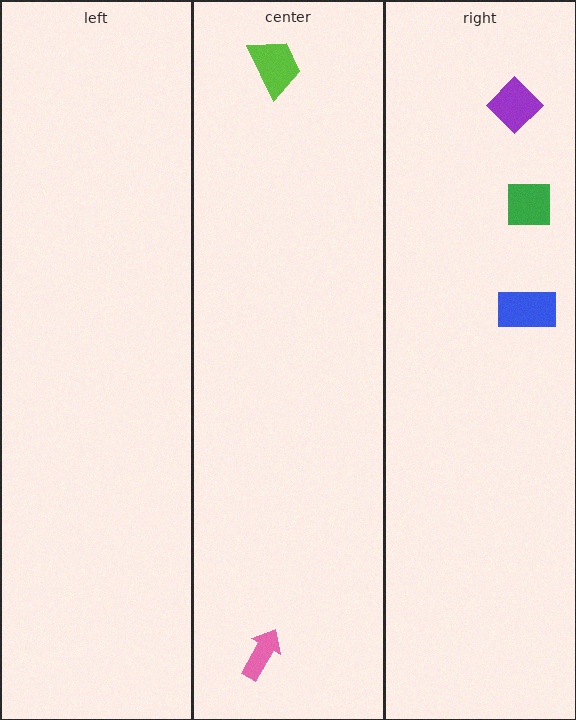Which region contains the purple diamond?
The right region.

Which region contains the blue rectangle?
The right region.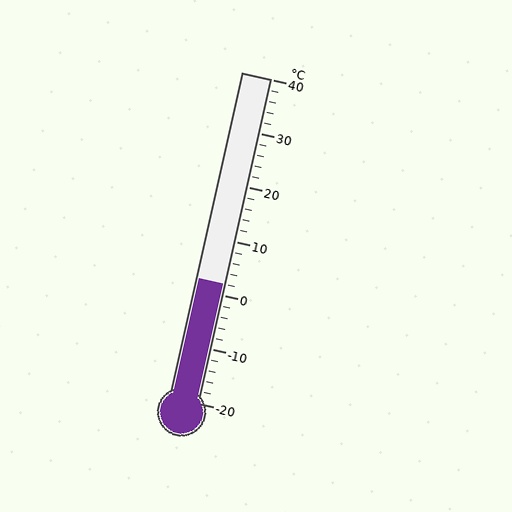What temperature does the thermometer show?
The thermometer shows approximately 2°C.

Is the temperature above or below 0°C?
The temperature is above 0°C.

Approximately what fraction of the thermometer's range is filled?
The thermometer is filled to approximately 35% of its range.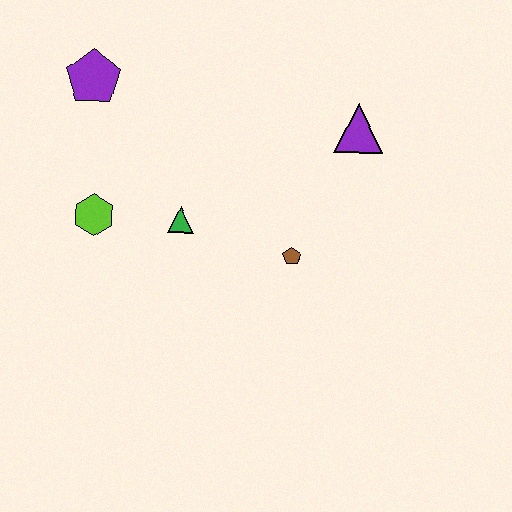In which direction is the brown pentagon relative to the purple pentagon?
The brown pentagon is to the right of the purple pentagon.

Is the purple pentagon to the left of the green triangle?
Yes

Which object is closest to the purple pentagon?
The lime hexagon is closest to the purple pentagon.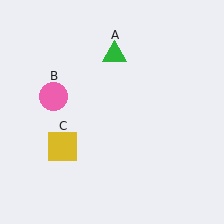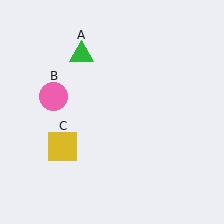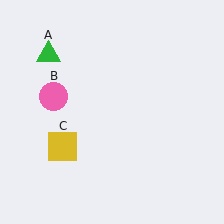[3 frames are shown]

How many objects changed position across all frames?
1 object changed position: green triangle (object A).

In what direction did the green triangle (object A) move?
The green triangle (object A) moved left.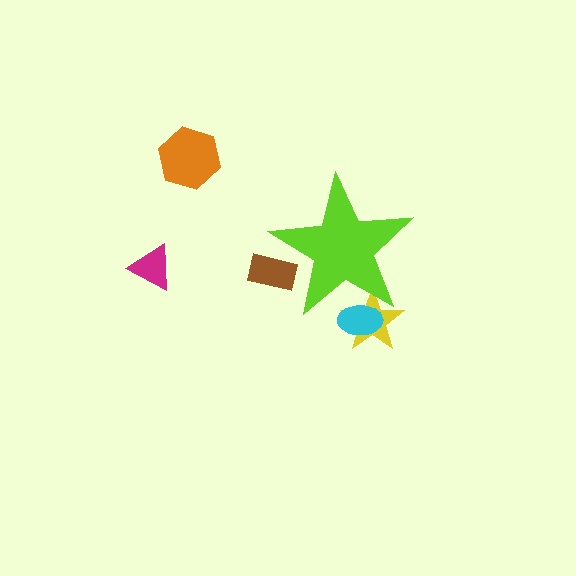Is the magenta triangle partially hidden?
No, the magenta triangle is fully visible.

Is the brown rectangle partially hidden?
Yes, the brown rectangle is partially hidden behind the lime star.